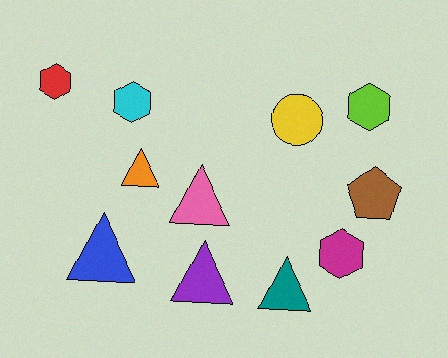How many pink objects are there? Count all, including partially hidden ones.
There is 1 pink object.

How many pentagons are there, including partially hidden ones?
There is 1 pentagon.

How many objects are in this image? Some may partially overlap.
There are 11 objects.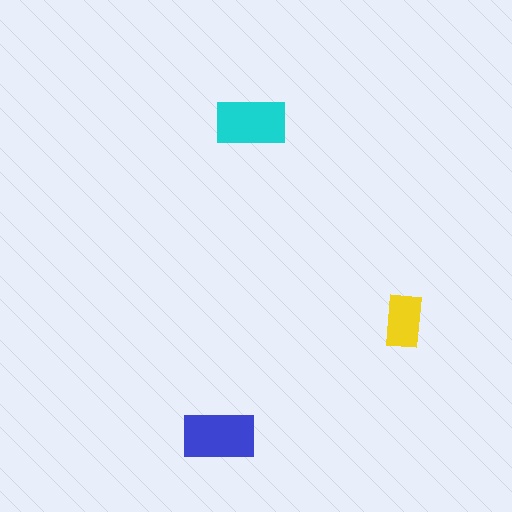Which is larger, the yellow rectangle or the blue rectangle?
The blue one.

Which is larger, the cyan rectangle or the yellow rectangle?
The cyan one.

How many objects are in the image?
There are 3 objects in the image.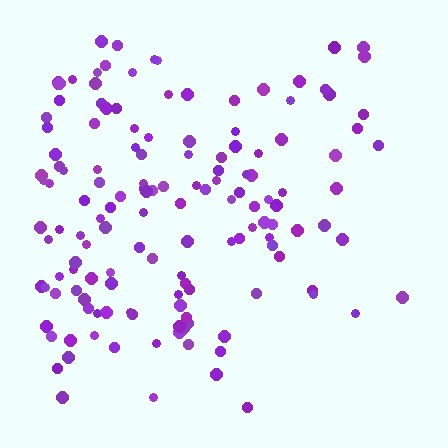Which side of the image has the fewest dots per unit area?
The right.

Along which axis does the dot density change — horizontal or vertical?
Horizontal.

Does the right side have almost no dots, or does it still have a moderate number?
Still a moderate number, just noticeably fewer than the left.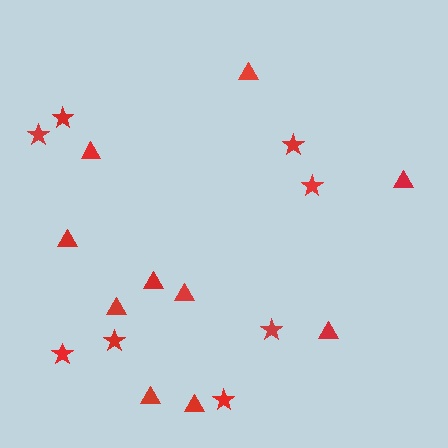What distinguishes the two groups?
There are 2 groups: one group of triangles (10) and one group of stars (8).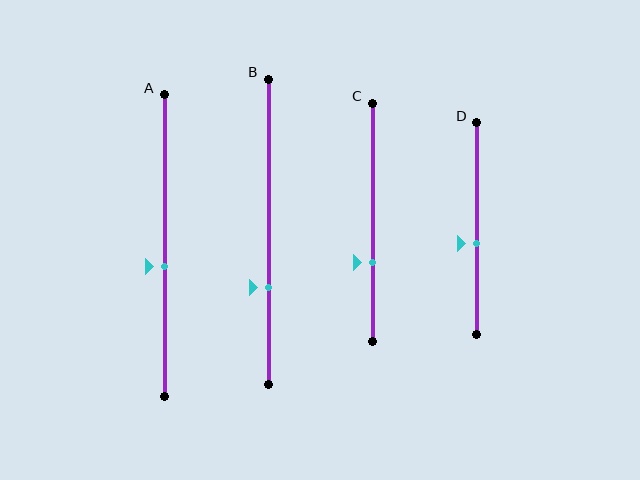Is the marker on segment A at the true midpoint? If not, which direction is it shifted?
No, the marker on segment A is shifted downward by about 7% of the segment length.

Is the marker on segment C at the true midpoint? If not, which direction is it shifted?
No, the marker on segment C is shifted downward by about 17% of the segment length.